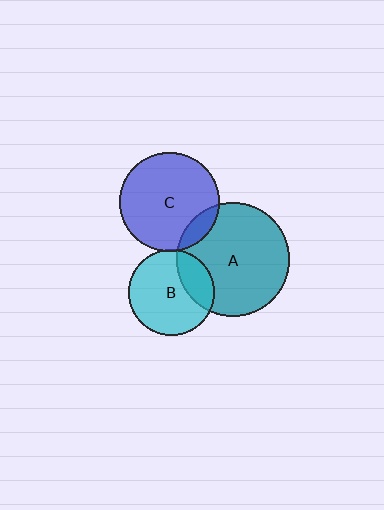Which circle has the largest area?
Circle A (teal).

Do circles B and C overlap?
Yes.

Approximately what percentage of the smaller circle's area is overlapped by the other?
Approximately 5%.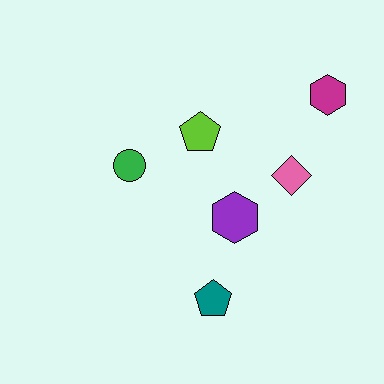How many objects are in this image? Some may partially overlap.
There are 6 objects.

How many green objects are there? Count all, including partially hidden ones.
There is 1 green object.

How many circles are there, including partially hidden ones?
There is 1 circle.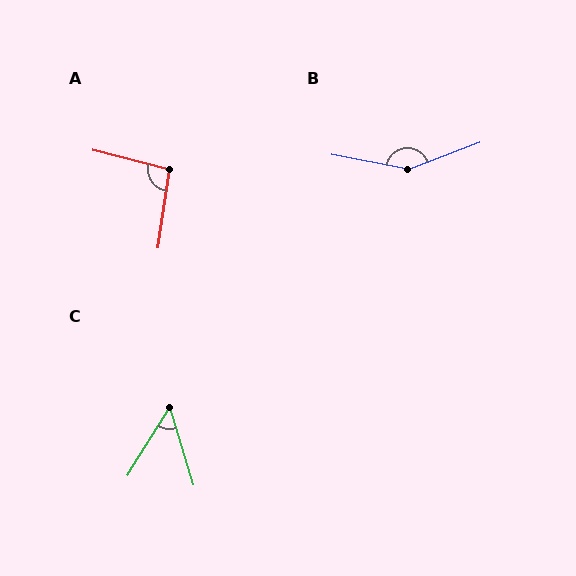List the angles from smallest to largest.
C (49°), A (95°), B (148°).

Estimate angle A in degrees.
Approximately 95 degrees.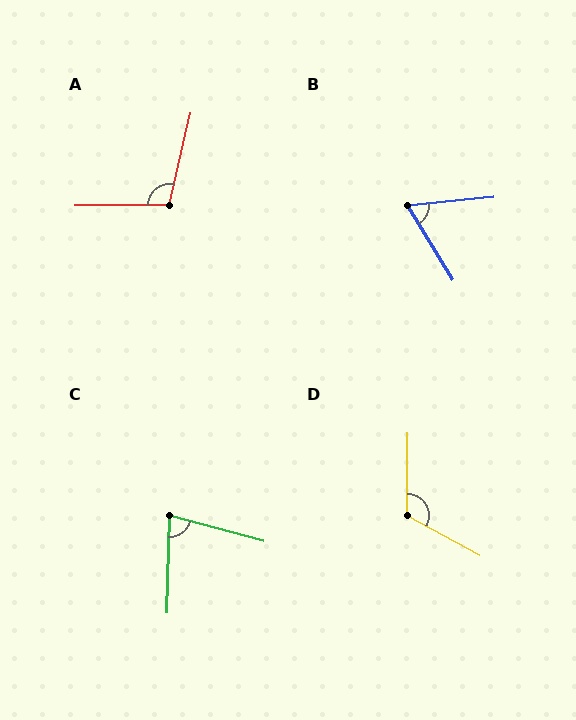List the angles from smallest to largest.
B (64°), C (76°), A (104°), D (118°).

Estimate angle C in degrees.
Approximately 76 degrees.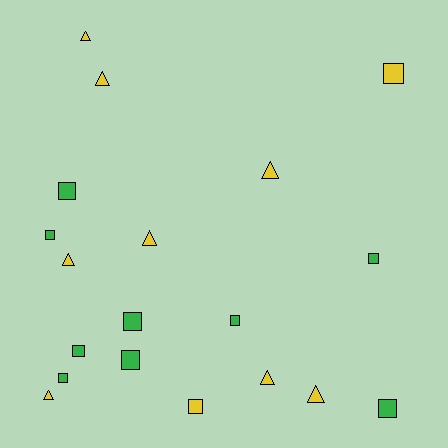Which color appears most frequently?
Yellow, with 10 objects.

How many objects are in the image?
There are 19 objects.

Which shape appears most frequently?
Square, with 11 objects.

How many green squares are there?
There are 9 green squares.